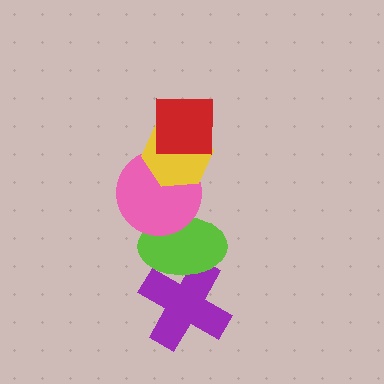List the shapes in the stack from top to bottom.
From top to bottom: the red square, the yellow hexagon, the pink circle, the lime ellipse, the purple cross.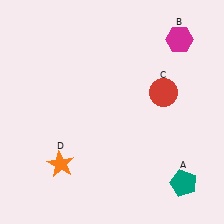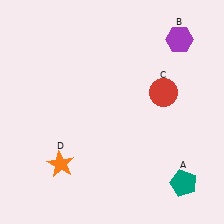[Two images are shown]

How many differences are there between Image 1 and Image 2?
There is 1 difference between the two images.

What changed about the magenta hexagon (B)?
In Image 1, B is magenta. In Image 2, it changed to purple.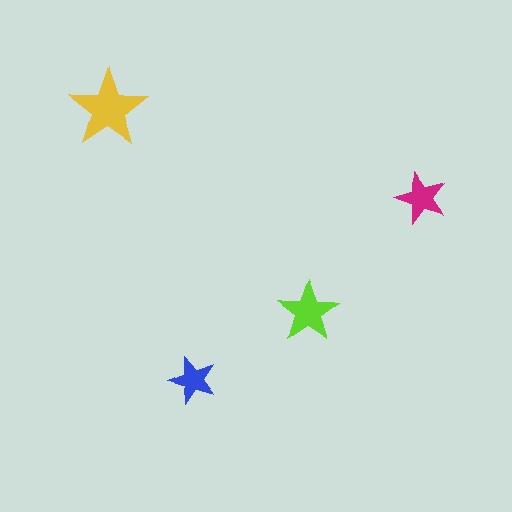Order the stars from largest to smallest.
the yellow one, the lime one, the magenta one, the blue one.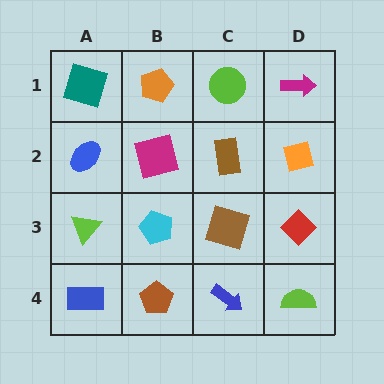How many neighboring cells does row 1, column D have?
2.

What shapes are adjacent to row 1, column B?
A magenta square (row 2, column B), a teal square (row 1, column A), a lime circle (row 1, column C).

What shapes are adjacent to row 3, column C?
A brown rectangle (row 2, column C), a blue arrow (row 4, column C), a cyan pentagon (row 3, column B), a red diamond (row 3, column D).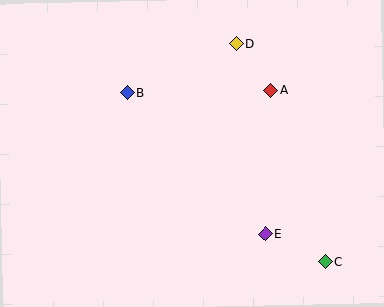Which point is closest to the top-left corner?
Point B is closest to the top-left corner.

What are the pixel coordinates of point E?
Point E is at (265, 234).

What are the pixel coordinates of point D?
Point D is at (236, 44).